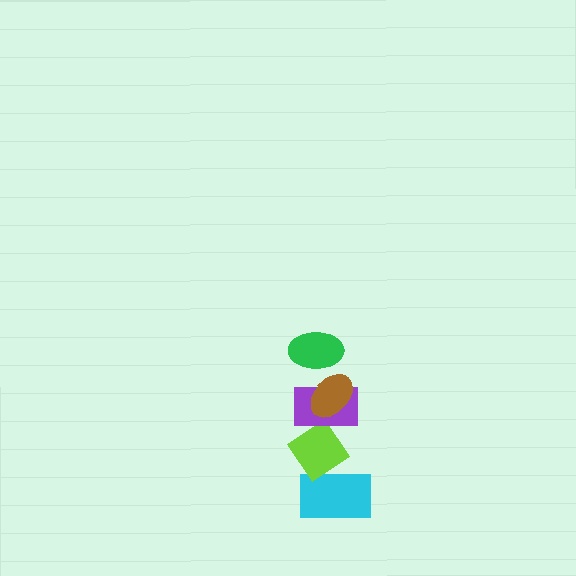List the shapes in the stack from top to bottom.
From top to bottom: the green ellipse, the brown ellipse, the purple rectangle, the lime diamond, the cyan rectangle.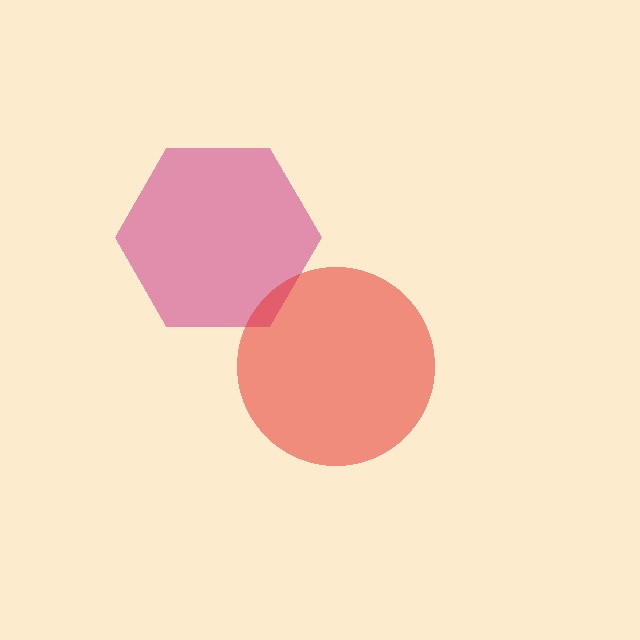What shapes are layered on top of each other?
The layered shapes are: a magenta hexagon, a red circle.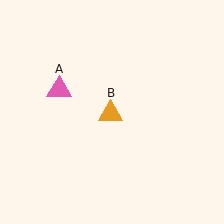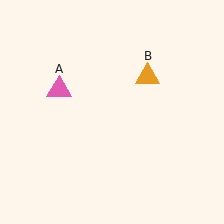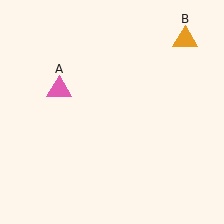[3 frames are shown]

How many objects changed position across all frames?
1 object changed position: orange triangle (object B).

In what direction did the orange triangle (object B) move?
The orange triangle (object B) moved up and to the right.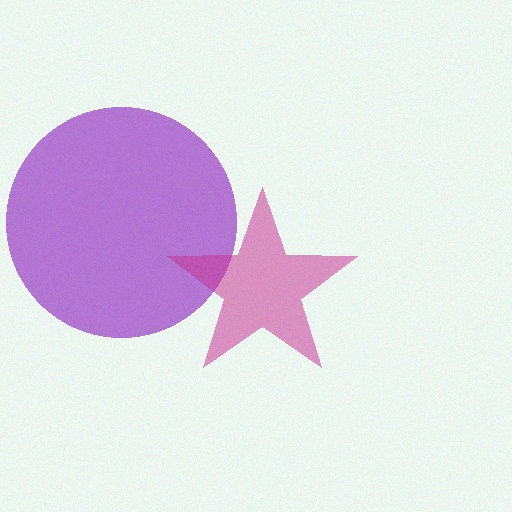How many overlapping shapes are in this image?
There are 2 overlapping shapes in the image.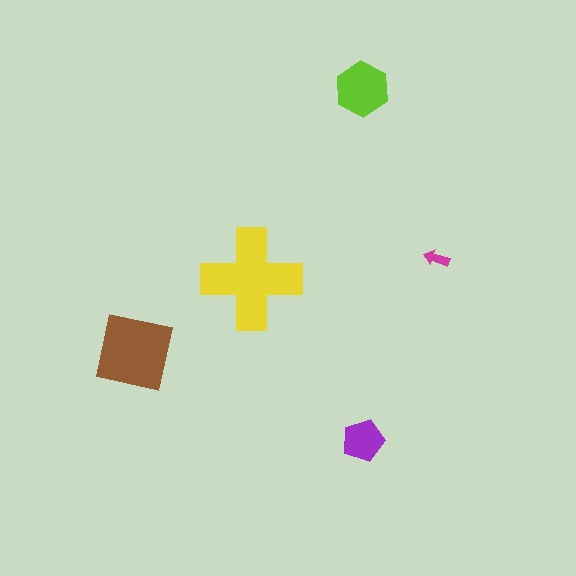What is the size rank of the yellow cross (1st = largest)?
1st.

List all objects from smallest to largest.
The magenta arrow, the purple pentagon, the lime hexagon, the brown square, the yellow cross.